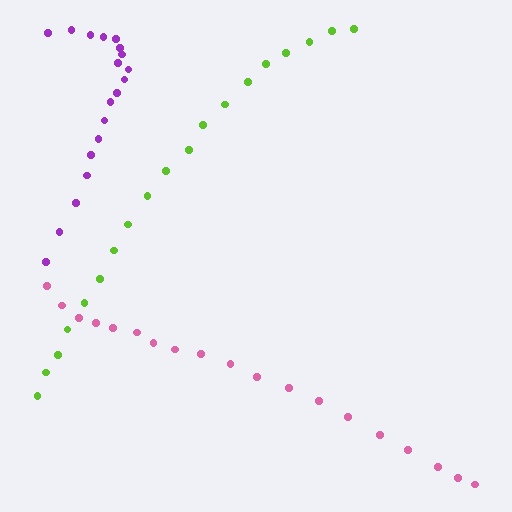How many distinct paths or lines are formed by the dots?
There are 3 distinct paths.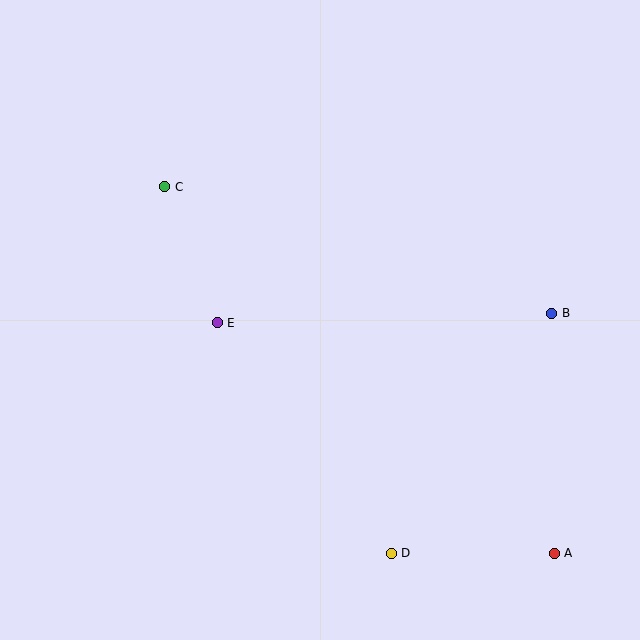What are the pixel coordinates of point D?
Point D is at (391, 553).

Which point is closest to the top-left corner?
Point C is closest to the top-left corner.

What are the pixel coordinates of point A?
Point A is at (554, 553).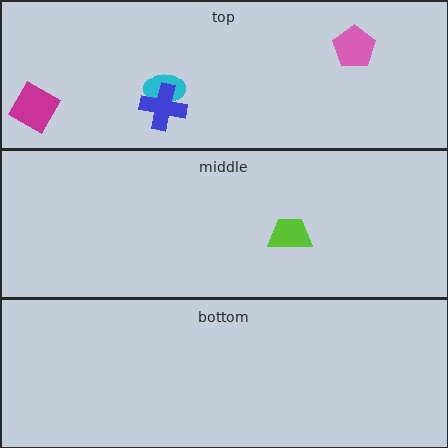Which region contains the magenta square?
The top region.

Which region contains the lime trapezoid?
The middle region.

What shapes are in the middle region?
The lime trapezoid.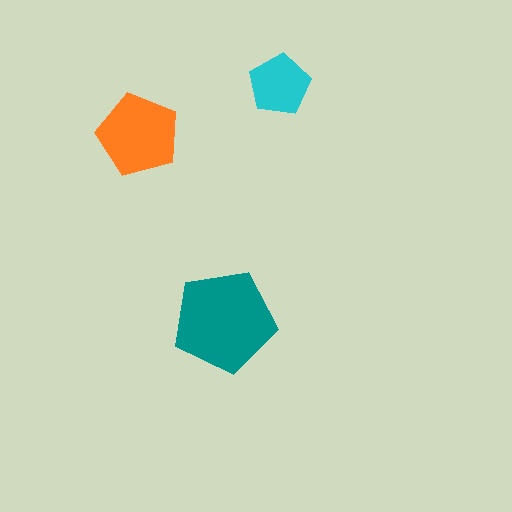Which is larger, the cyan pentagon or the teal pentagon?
The teal one.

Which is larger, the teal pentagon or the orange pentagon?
The teal one.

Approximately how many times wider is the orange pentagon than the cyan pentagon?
About 1.5 times wider.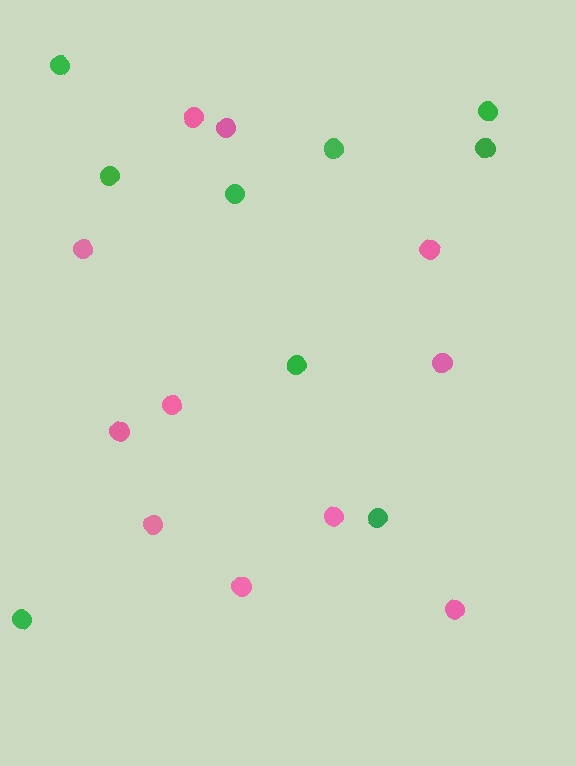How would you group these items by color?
There are 2 groups: one group of green circles (9) and one group of pink circles (11).